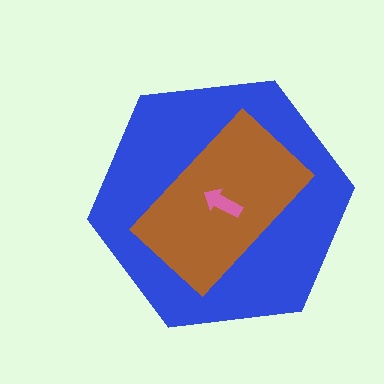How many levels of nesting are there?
3.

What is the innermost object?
The pink arrow.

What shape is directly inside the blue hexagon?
The brown rectangle.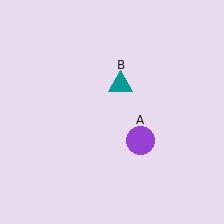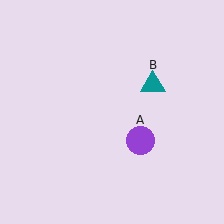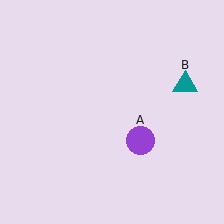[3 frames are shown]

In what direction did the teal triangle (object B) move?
The teal triangle (object B) moved right.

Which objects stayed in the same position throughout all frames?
Purple circle (object A) remained stationary.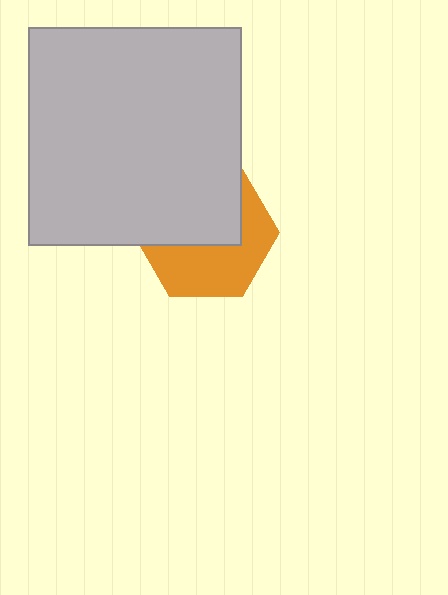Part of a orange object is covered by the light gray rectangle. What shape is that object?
It is a hexagon.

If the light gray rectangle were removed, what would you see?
You would see the complete orange hexagon.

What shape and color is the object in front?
The object in front is a light gray rectangle.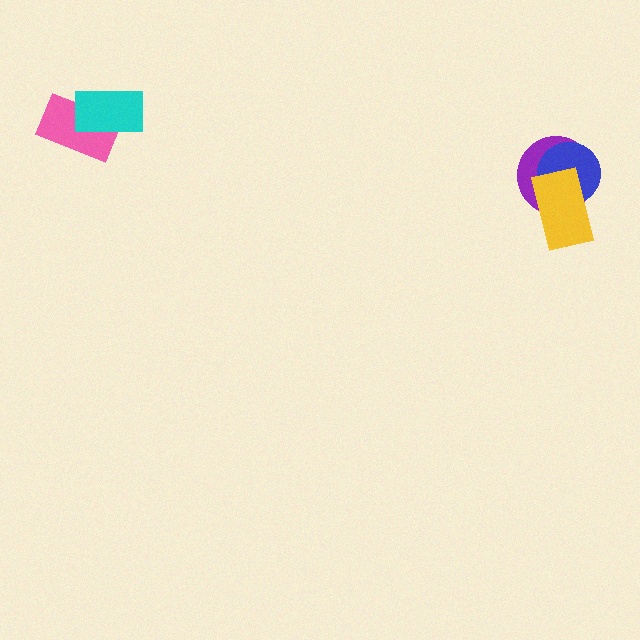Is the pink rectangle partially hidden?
Yes, it is partially covered by another shape.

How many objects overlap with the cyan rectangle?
1 object overlaps with the cyan rectangle.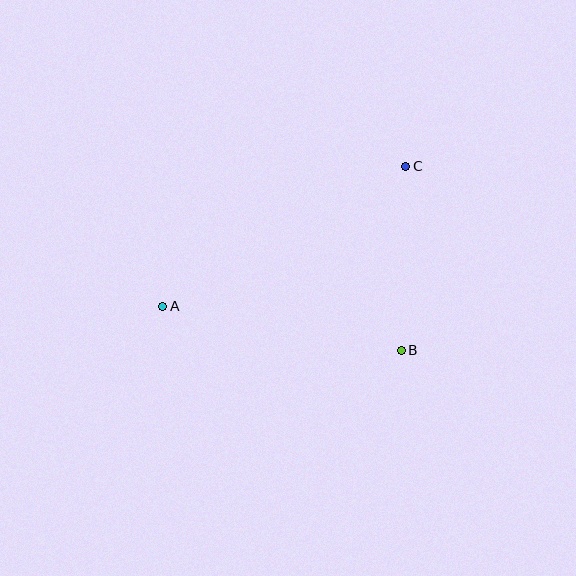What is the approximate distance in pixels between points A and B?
The distance between A and B is approximately 243 pixels.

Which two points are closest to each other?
Points B and C are closest to each other.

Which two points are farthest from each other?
Points A and C are farthest from each other.